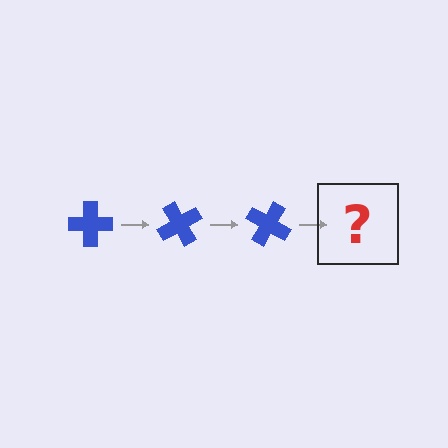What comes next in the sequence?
The next element should be a blue cross rotated 180 degrees.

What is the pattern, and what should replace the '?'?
The pattern is that the cross rotates 60 degrees each step. The '?' should be a blue cross rotated 180 degrees.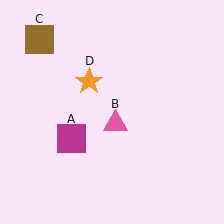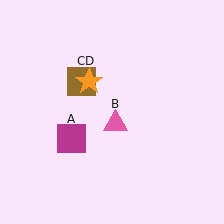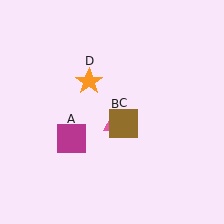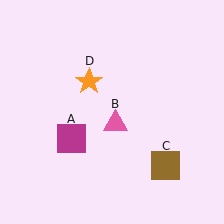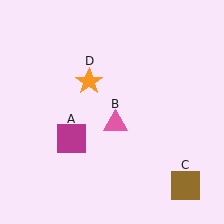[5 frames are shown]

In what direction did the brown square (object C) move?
The brown square (object C) moved down and to the right.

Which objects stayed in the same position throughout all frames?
Magenta square (object A) and pink triangle (object B) and orange star (object D) remained stationary.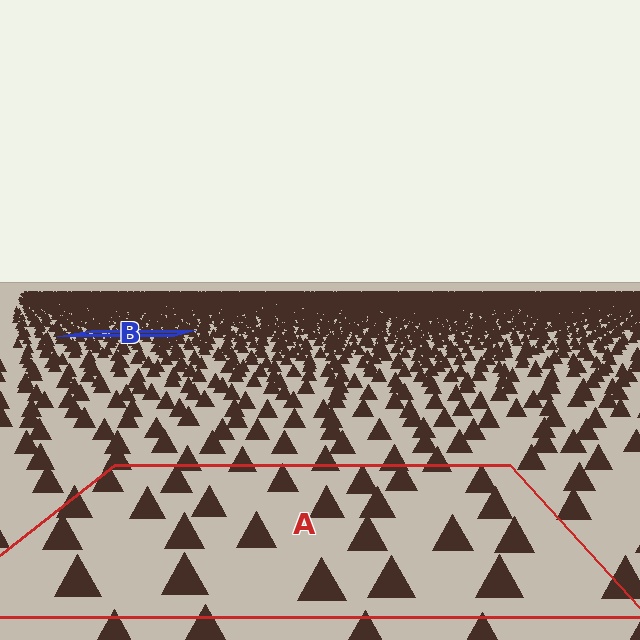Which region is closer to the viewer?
Region A is closer. The texture elements there are larger and more spread out.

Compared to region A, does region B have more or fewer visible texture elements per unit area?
Region B has more texture elements per unit area — they are packed more densely because it is farther away.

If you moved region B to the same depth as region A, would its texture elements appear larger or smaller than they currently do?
They would appear larger. At a closer depth, the same texture elements are projected at a bigger on-screen size.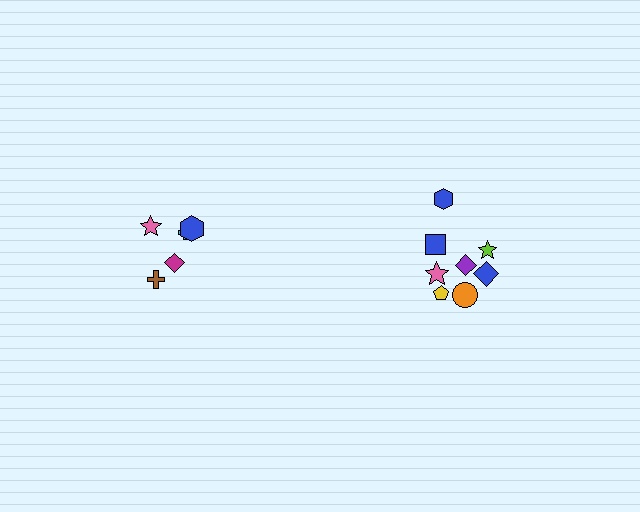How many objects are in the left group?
There are 5 objects.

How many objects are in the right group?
There are 8 objects.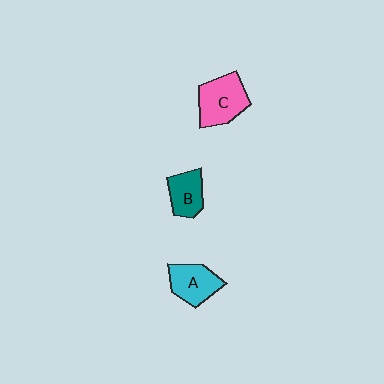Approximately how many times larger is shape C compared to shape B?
Approximately 1.5 times.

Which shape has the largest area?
Shape C (pink).